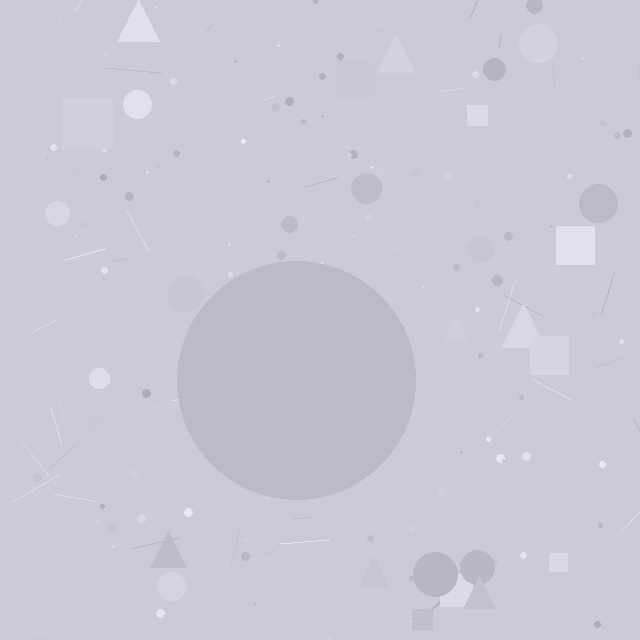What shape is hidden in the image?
A circle is hidden in the image.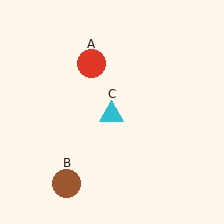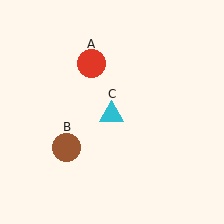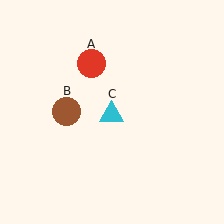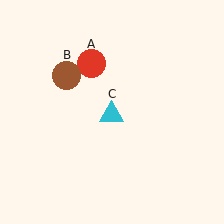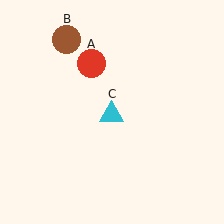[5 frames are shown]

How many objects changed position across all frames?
1 object changed position: brown circle (object B).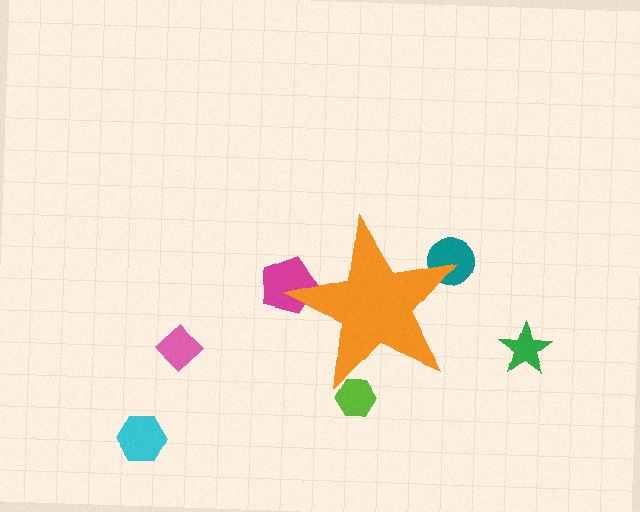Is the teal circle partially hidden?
Yes, the teal circle is partially hidden behind the orange star.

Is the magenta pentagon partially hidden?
Yes, the magenta pentagon is partially hidden behind the orange star.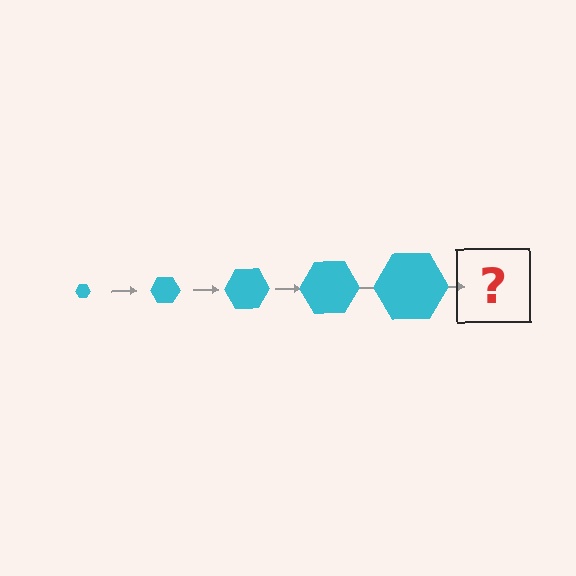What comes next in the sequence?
The next element should be a cyan hexagon, larger than the previous one.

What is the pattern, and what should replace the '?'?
The pattern is that the hexagon gets progressively larger each step. The '?' should be a cyan hexagon, larger than the previous one.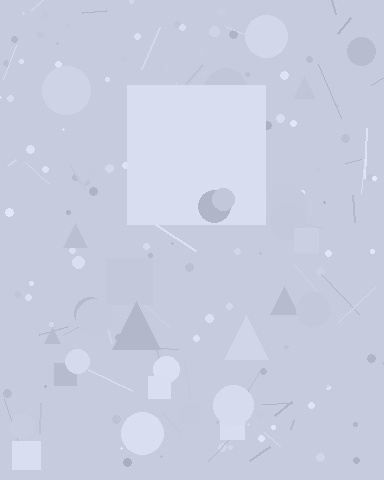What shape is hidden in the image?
A square is hidden in the image.